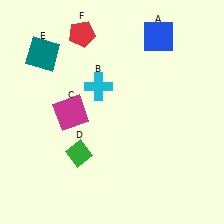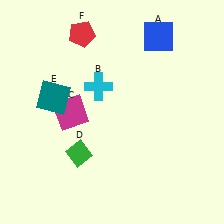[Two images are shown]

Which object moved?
The teal square (E) moved down.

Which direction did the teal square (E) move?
The teal square (E) moved down.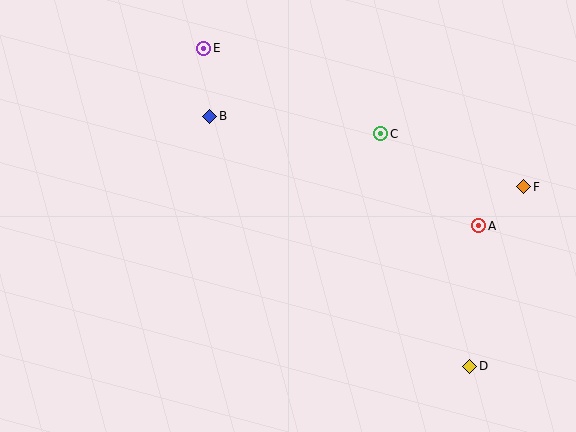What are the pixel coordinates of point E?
Point E is at (204, 48).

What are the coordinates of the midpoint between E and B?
The midpoint between E and B is at (207, 82).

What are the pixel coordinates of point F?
Point F is at (524, 187).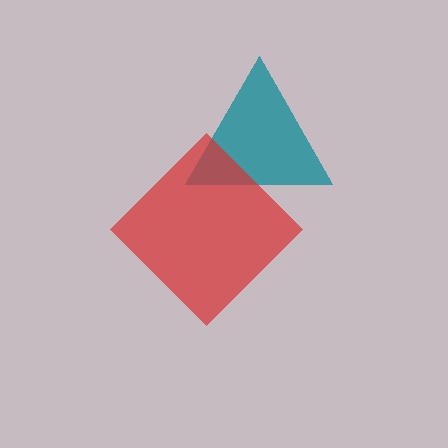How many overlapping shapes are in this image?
There are 2 overlapping shapes in the image.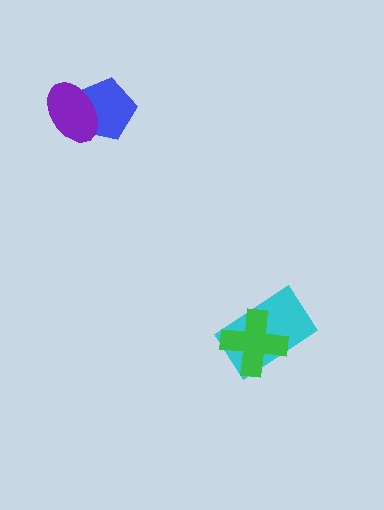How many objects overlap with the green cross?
1 object overlaps with the green cross.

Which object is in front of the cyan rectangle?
The green cross is in front of the cyan rectangle.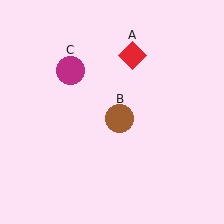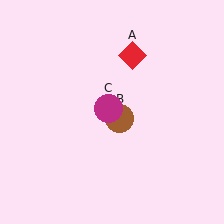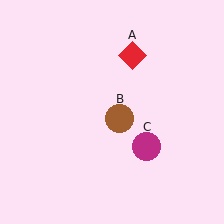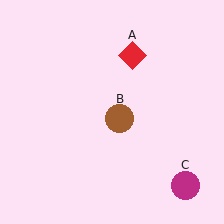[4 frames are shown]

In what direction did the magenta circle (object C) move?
The magenta circle (object C) moved down and to the right.